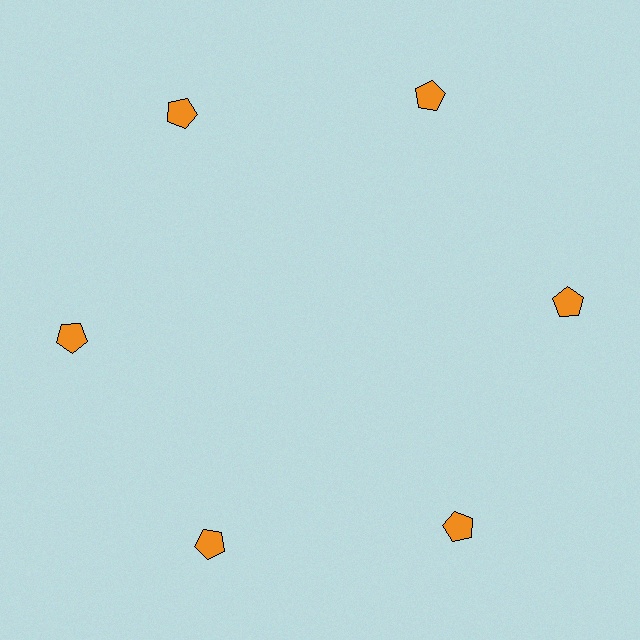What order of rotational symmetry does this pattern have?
This pattern has 6-fold rotational symmetry.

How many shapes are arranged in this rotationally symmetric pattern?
There are 6 shapes, arranged in 6 groups of 1.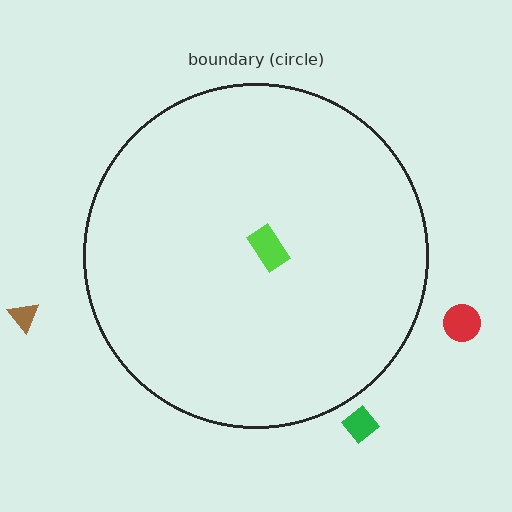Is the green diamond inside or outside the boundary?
Outside.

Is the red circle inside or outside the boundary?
Outside.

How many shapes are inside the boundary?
1 inside, 3 outside.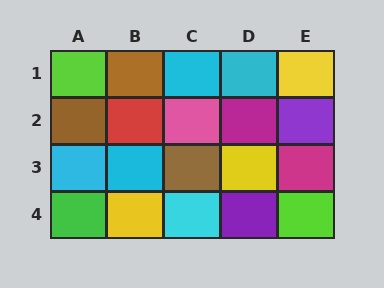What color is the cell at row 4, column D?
Purple.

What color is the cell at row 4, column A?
Green.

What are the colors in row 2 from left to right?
Brown, red, pink, magenta, purple.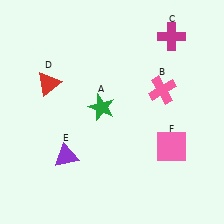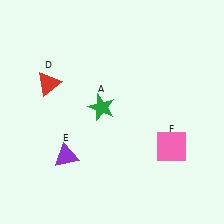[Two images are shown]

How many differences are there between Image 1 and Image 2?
There are 2 differences between the two images.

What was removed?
The pink cross (B), the magenta cross (C) were removed in Image 2.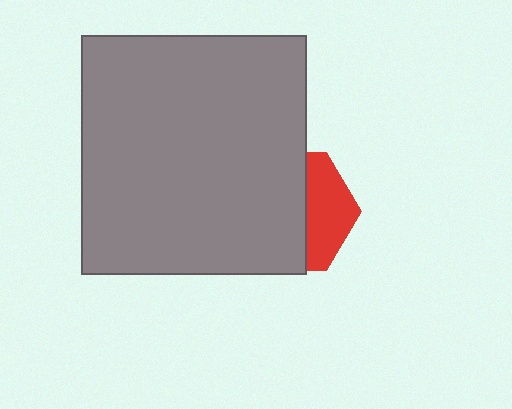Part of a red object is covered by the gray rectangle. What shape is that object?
It is a hexagon.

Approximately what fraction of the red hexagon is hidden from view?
Roughly 64% of the red hexagon is hidden behind the gray rectangle.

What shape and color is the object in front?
The object in front is a gray rectangle.